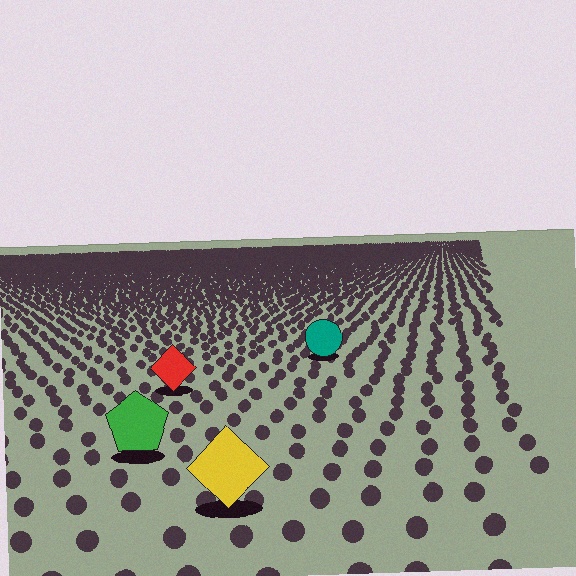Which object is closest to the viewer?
The yellow diamond is closest. The texture marks near it are larger and more spread out.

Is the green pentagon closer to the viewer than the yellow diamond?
No. The yellow diamond is closer — you can tell from the texture gradient: the ground texture is coarser near it.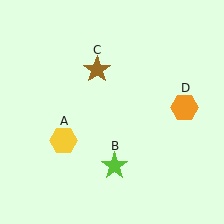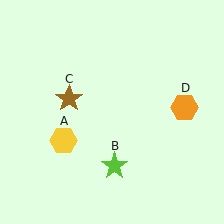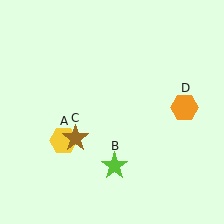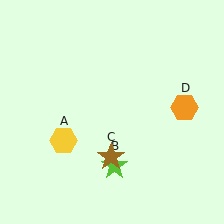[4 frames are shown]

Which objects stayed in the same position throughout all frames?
Yellow hexagon (object A) and lime star (object B) and orange hexagon (object D) remained stationary.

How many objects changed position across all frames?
1 object changed position: brown star (object C).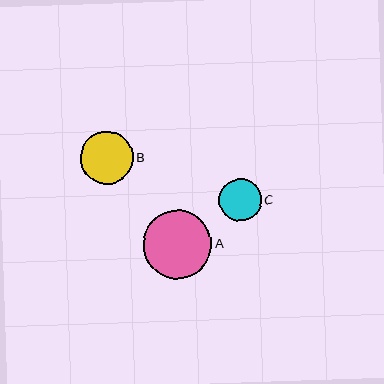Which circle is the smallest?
Circle C is the smallest with a size of approximately 43 pixels.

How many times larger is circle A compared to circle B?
Circle A is approximately 1.3 times the size of circle B.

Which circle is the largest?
Circle A is the largest with a size of approximately 68 pixels.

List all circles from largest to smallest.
From largest to smallest: A, B, C.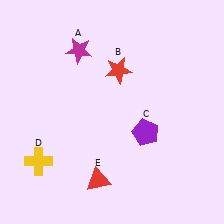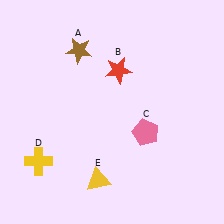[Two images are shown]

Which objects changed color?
A changed from magenta to brown. C changed from purple to pink. E changed from red to yellow.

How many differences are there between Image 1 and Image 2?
There are 3 differences between the two images.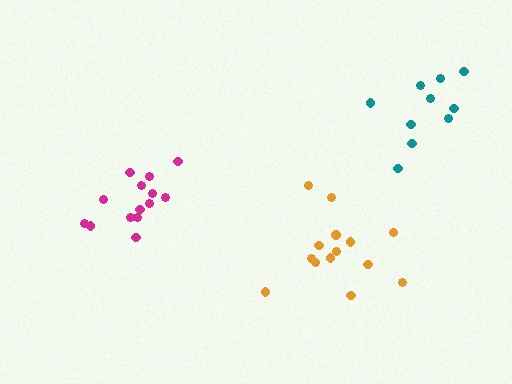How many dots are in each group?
Group 1: 10 dots, Group 2: 14 dots, Group 3: 14 dots (38 total).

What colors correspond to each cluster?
The clusters are colored: teal, orange, magenta.